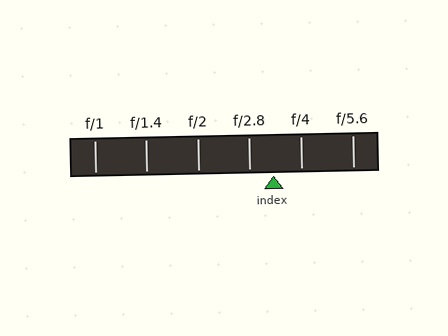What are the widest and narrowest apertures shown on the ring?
The widest aperture shown is f/1 and the narrowest is f/5.6.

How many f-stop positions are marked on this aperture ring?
There are 6 f-stop positions marked.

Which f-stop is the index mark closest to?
The index mark is closest to f/2.8.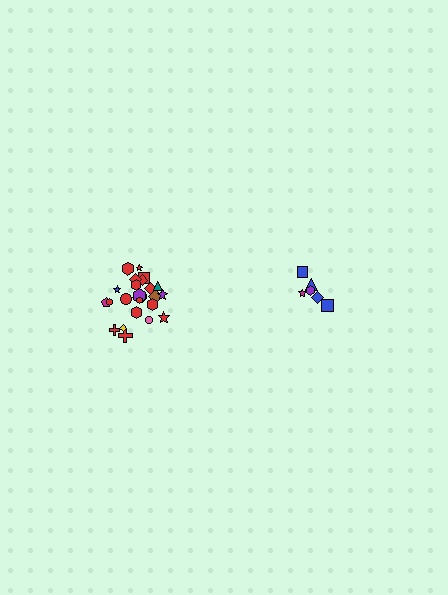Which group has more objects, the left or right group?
The left group.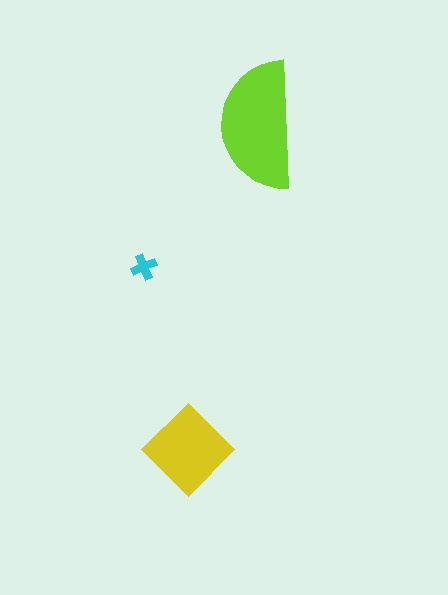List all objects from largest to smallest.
The lime semicircle, the yellow diamond, the cyan cross.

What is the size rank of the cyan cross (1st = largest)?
3rd.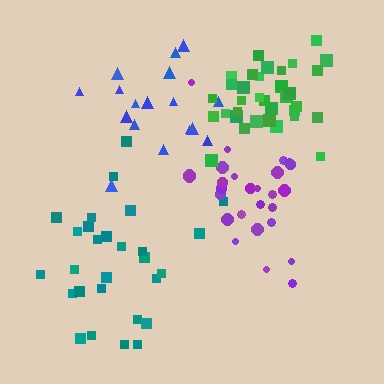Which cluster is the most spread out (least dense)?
Blue.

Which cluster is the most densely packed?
Green.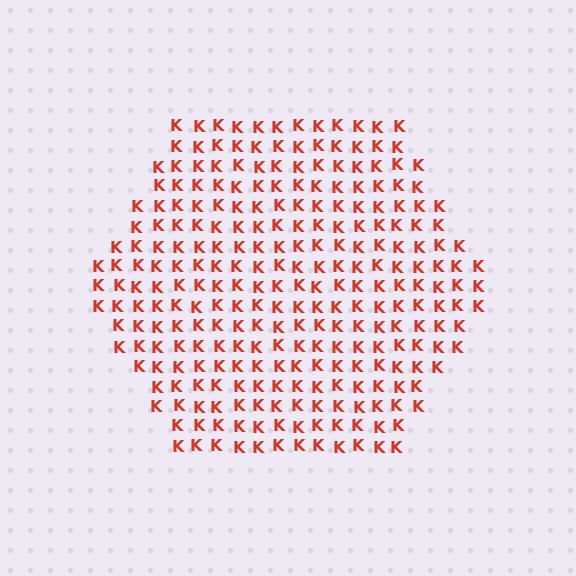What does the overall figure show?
The overall figure shows a hexagon.